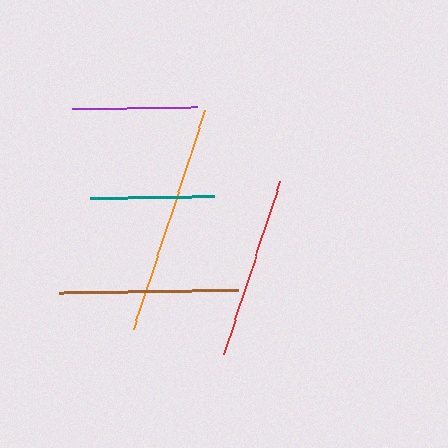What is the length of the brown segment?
The brown segment is approximately 179 pixels long.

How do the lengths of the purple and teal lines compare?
The purple and teal lines are approximately the same length.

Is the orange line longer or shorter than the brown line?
The orange line is longer than the brown line.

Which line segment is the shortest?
The teal line is the shortest at approximately 124 pixels.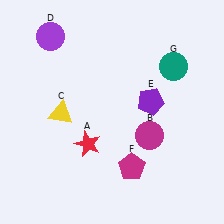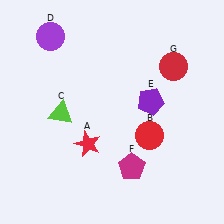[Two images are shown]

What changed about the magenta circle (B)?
In Image 1, B is magenta. In Image 2, it changed to red.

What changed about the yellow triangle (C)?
In Image 1, C is yellow. In Image 2, it changed to lime.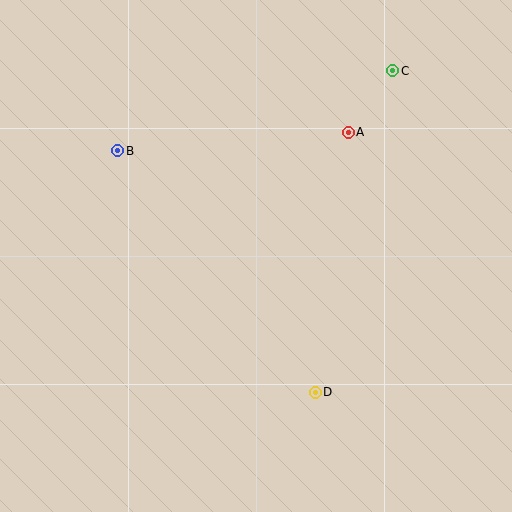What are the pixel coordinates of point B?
Point B is at (118, 151).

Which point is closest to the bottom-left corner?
Point D is closest to the bottom-left corner.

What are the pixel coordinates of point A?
Point A is at (348, 132).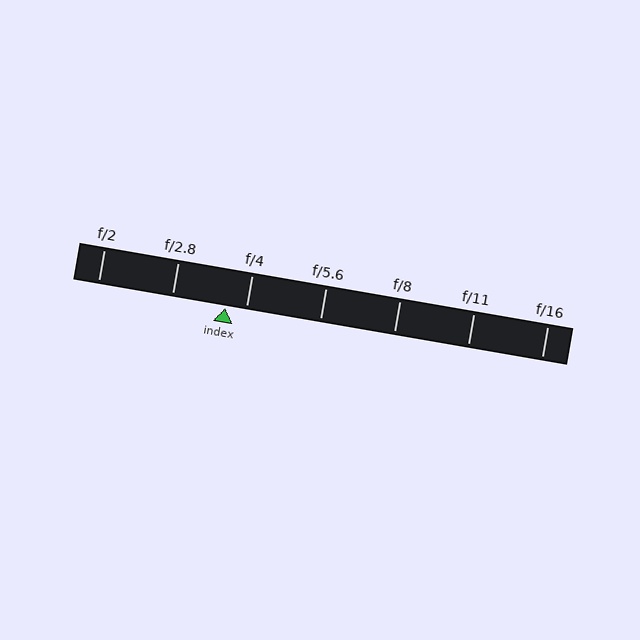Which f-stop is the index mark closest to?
The index mark is closest to f/4.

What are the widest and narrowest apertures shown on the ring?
The widest aperture shown is f/2 and the narrowest is f/16.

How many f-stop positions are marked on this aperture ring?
There are 7 f-stop positions marked.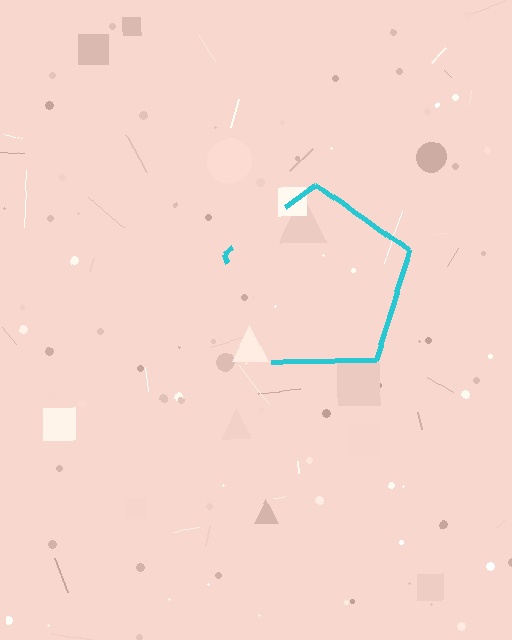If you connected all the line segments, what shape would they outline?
They would outline a pentagon.